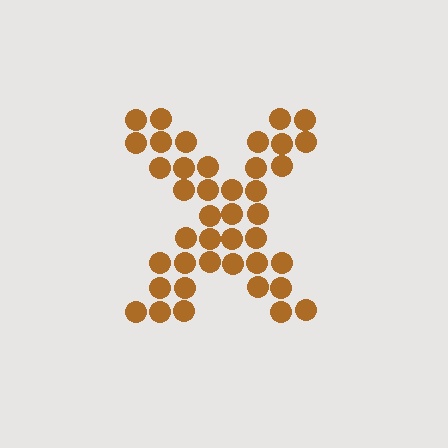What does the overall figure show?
The overall figure shows the letter X.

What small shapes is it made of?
It is made of small circles.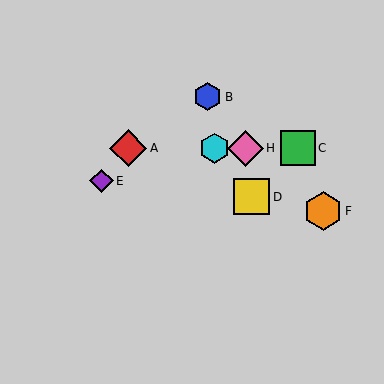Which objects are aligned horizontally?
Objects A, C, G, H are aligned horizontally.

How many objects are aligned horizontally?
4 objects (A, C, G, H) are aligned horizontally.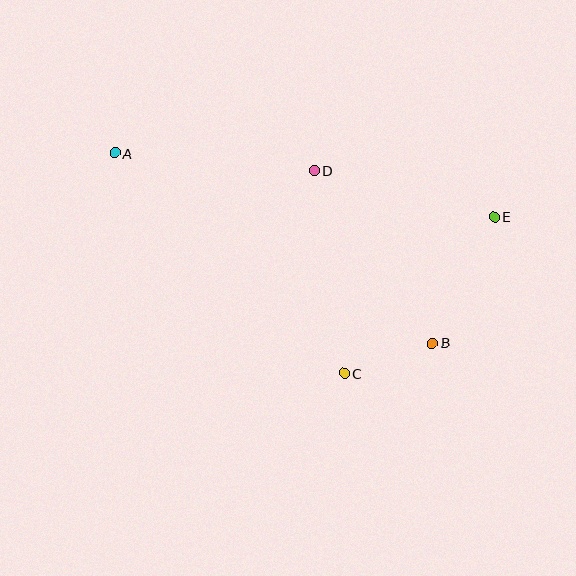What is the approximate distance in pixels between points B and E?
The distance between B and E is approximately 141 pixels.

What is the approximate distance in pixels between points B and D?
The distance between B and D is approximately 209 pixels.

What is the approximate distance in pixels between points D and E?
The distance between D and E is approximately 186 pixels.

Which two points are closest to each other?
Points B and C are closest to each other.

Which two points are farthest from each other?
Points A and E are farthest from each other.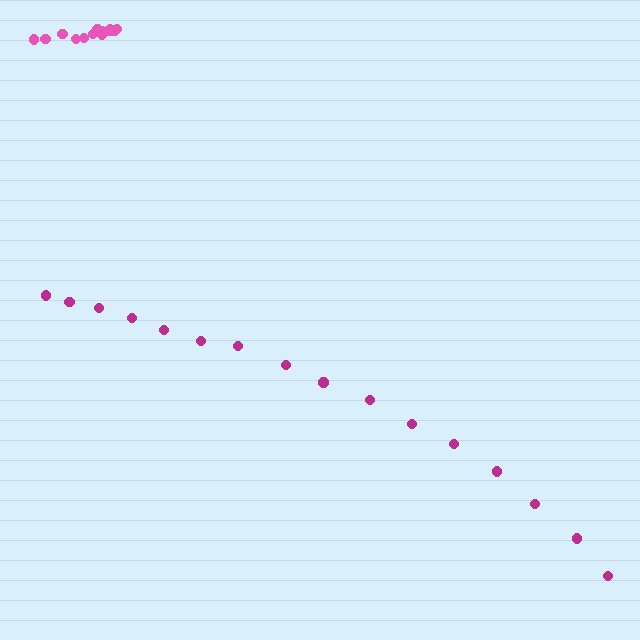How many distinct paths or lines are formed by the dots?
There are 2 distinct paths.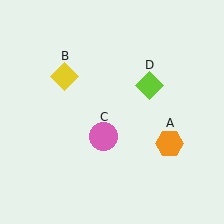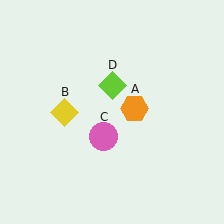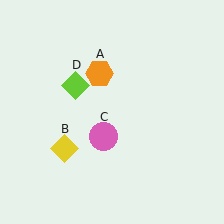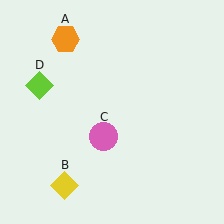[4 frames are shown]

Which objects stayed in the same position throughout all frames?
Pink circle (object C) remained stationary.